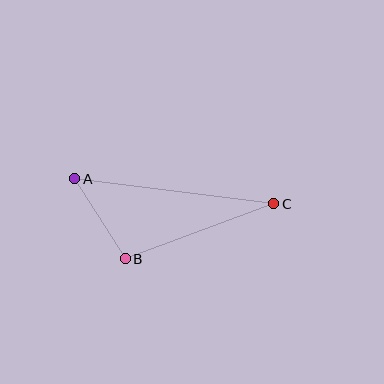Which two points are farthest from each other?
Points A and C are farthest from each other.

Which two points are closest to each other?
Points A and B are closest to each other.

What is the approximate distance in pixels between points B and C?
The distance between B and C is approximately 158 pixels.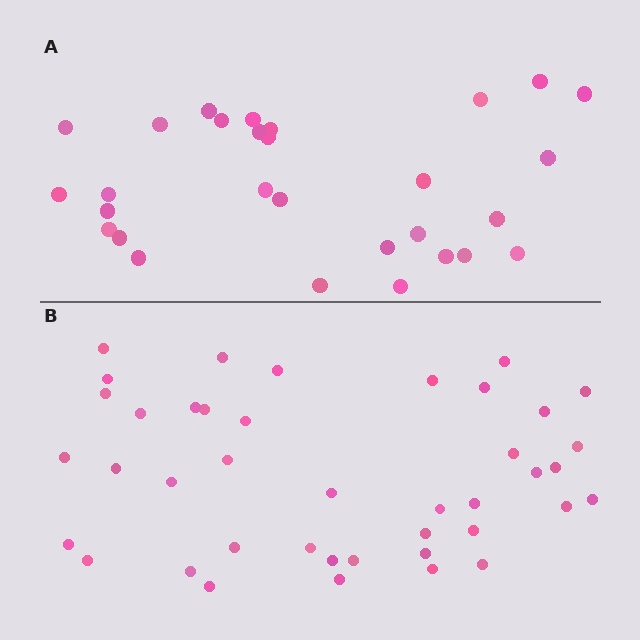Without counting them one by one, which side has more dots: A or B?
Region B (the bottom region) has more dots.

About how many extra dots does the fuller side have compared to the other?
Region B has roughly 12 or so more dots than region A.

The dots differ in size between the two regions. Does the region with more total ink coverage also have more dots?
No. Region A has more total ink coverage because its dots are larger, but region B actually contains more individual dots. Total area can be misleading — the number of items is what matters here.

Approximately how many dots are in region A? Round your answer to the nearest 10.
About 30 dots. (The exact count is 29, which rounds to 30.)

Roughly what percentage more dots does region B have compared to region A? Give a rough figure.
About 40% more.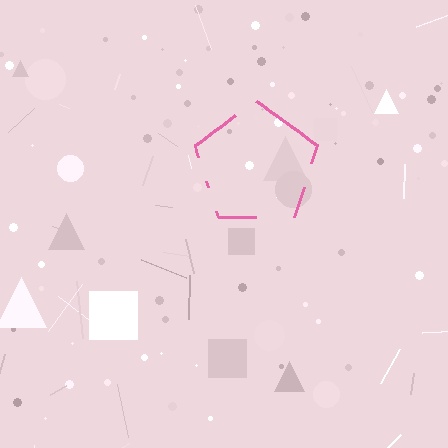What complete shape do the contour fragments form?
The contour fragments form a pentagon.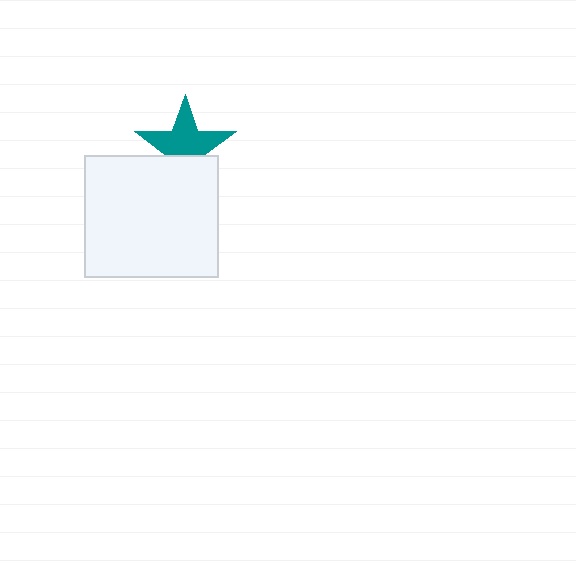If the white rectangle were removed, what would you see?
You would see the complete teal star.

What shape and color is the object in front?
The object in front is a white rectangle.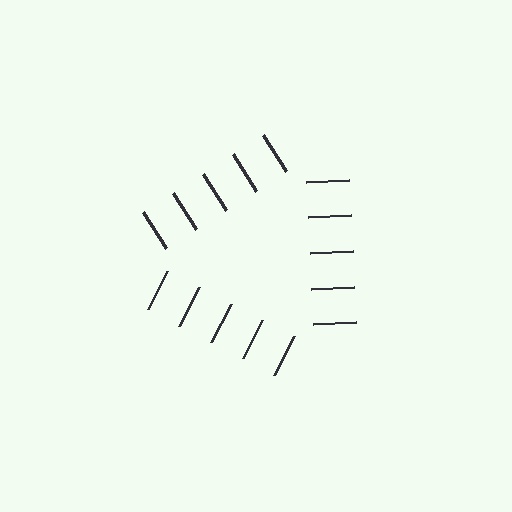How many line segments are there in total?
15 — 5 along each of the 3 edges.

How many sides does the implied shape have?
3 sides — the line-ends trace a triangle.